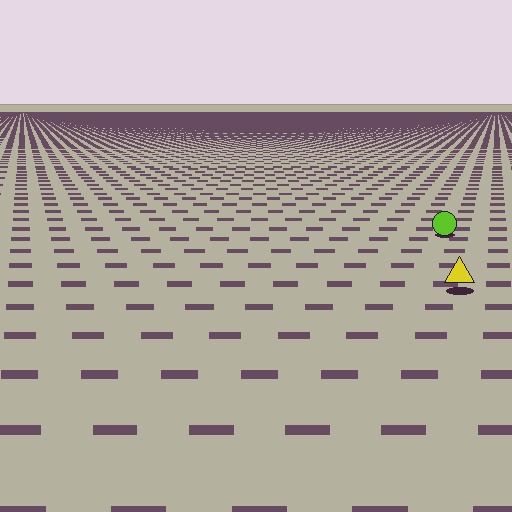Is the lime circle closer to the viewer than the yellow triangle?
No. The yellow triangle is closer — you can tell from the texture gradient: the ground texture is coarser near it.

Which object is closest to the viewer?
The yellow triangle is closest. The texture marks near it are larger and more spread out.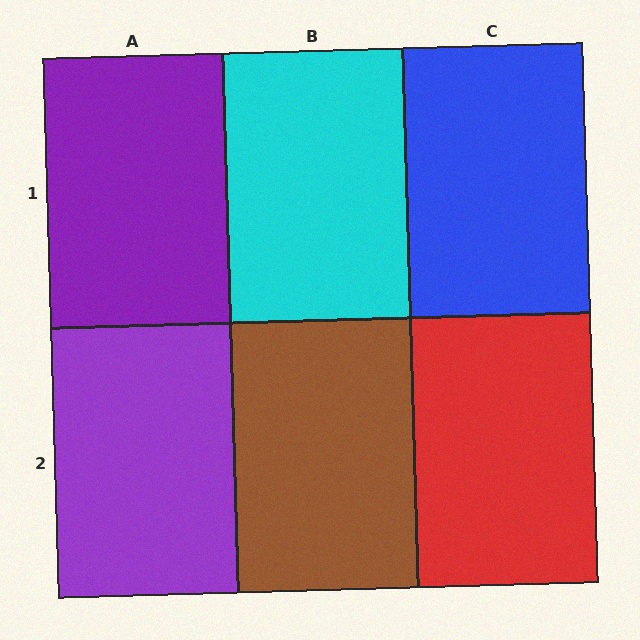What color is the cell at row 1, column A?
Purple.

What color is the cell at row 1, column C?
Blue.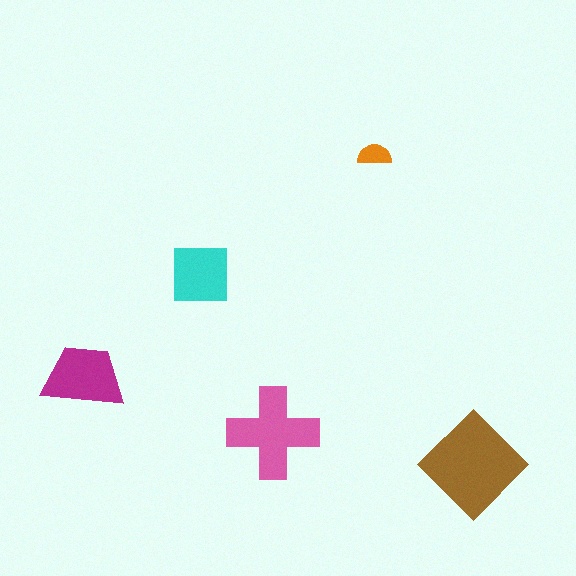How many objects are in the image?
There are 5 objects in the image.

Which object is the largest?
The brown diamond.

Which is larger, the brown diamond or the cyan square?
The brown diamond.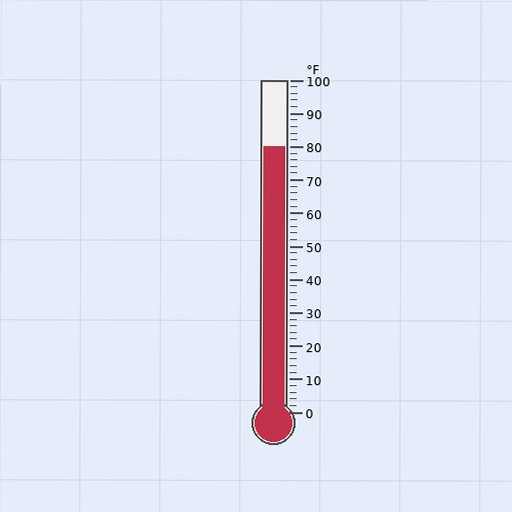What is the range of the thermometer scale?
The thermometer scale ranges from 0°F to 100°F.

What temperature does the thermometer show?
The thermometer shows approximately 80°F.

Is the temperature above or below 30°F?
The temperature is above 30°F.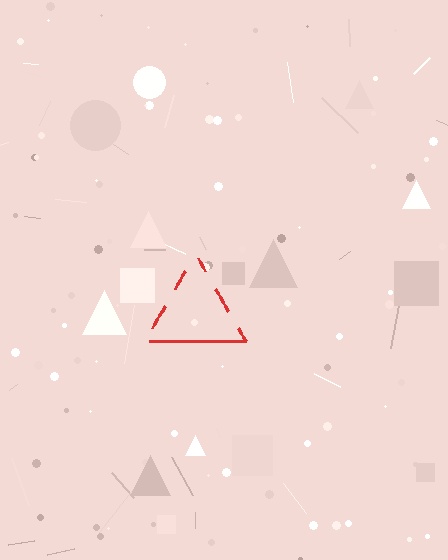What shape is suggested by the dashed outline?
The dashed outline suggests a triangle.